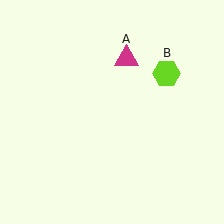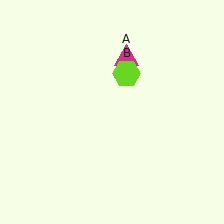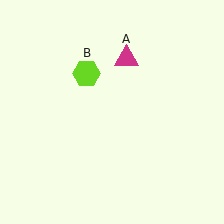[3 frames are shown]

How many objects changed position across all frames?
1 object changed position: lime hexagon (object B).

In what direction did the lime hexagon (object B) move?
The lime hexagon (object B) moved left.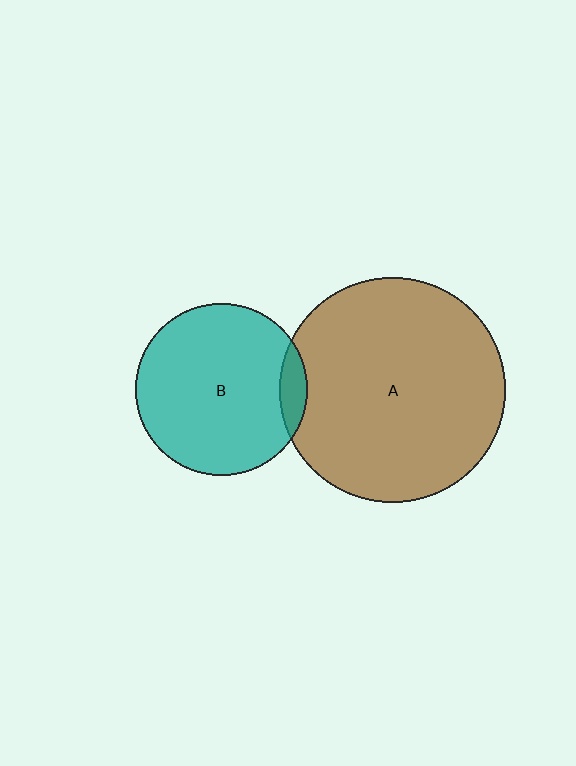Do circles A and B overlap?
Yes.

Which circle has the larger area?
Circle A (brown).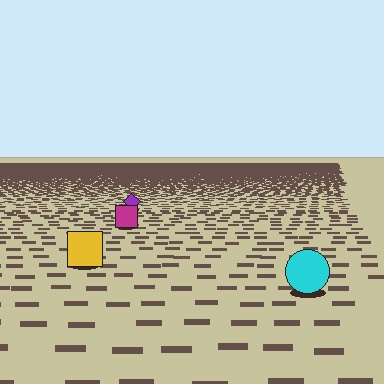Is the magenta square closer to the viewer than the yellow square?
No. The yellow square is closer — you can tell from the texture gradient: the ground texture is coarser near it.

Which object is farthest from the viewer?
The purple diamond is farthest from the viewer. It appears smaller and the ground texture around it is denser.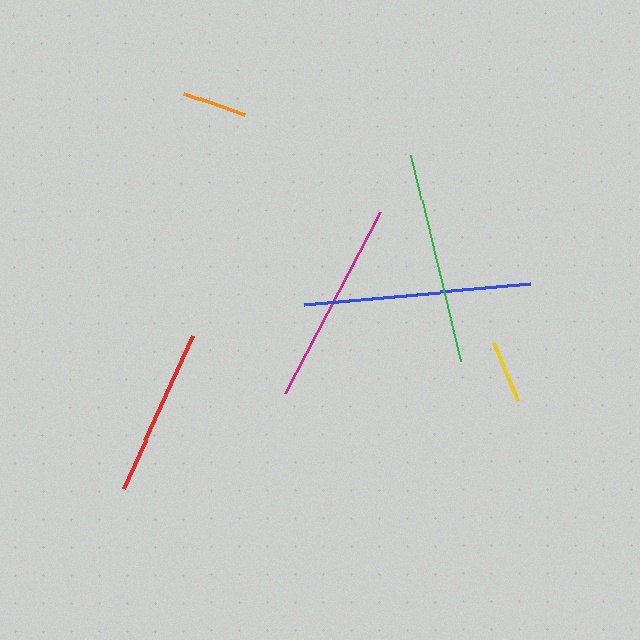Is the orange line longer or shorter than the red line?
The red line is longer than the orange line.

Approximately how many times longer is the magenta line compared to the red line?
The magenta line is approximately 1.2 times the length of the red line.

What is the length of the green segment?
The green segment is approximately 213 pixels long.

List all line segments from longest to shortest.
From longest to shortest: blue, green, magenta, red, orange, yellow.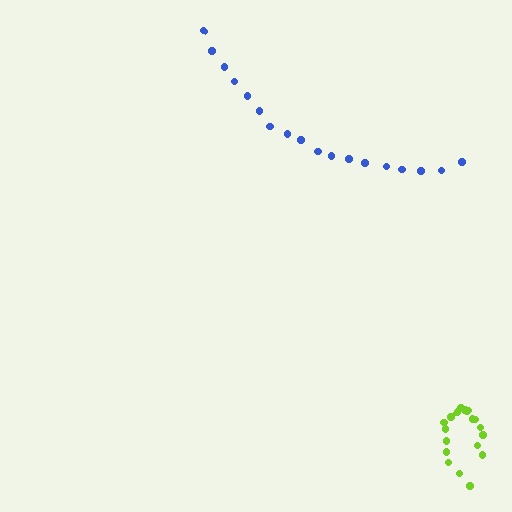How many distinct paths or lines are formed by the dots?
There are 2 distinct paths.